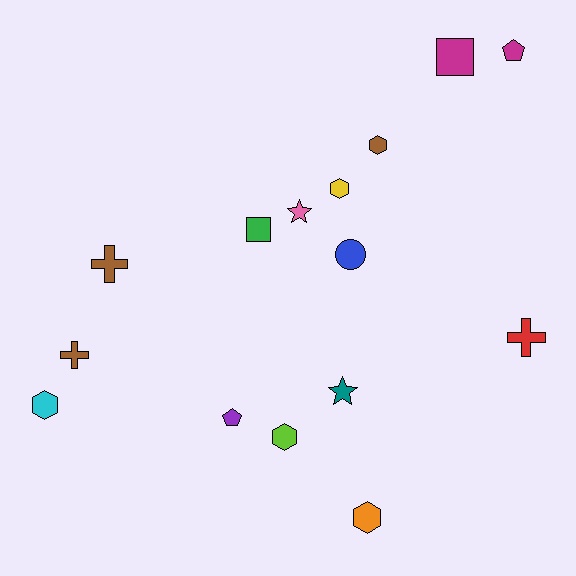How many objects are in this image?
There are 15 objects.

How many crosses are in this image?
There are 3 crosses.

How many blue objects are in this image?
There is 1 blue object.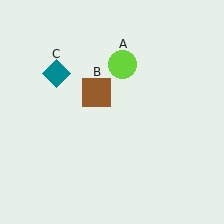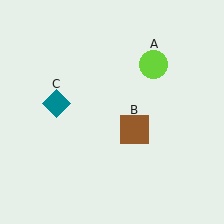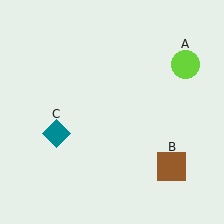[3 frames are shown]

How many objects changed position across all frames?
3 objects changed position: lime circle (object A), brown square (object B), teal diamond (object C).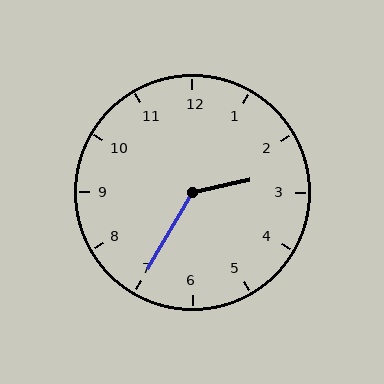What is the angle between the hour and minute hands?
Approximately 132 degrees.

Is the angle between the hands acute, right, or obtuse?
It is obtuse.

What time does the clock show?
2:35.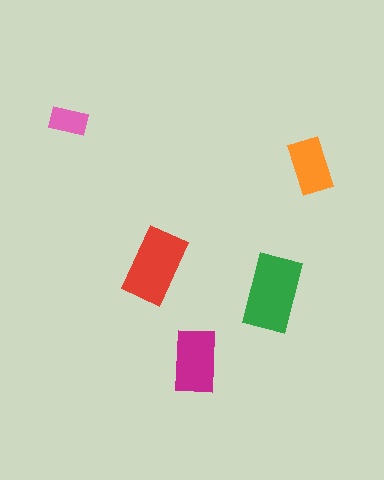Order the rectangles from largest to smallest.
the green one, the red one, the magenta one, the orange one, the pink one.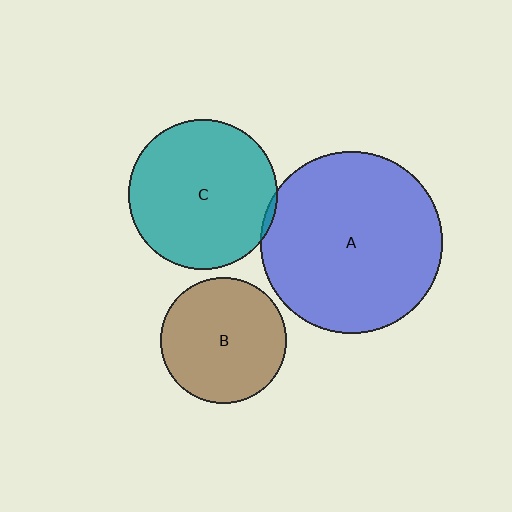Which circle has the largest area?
Circle A (blue).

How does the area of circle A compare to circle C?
Approximately 1.5 times.